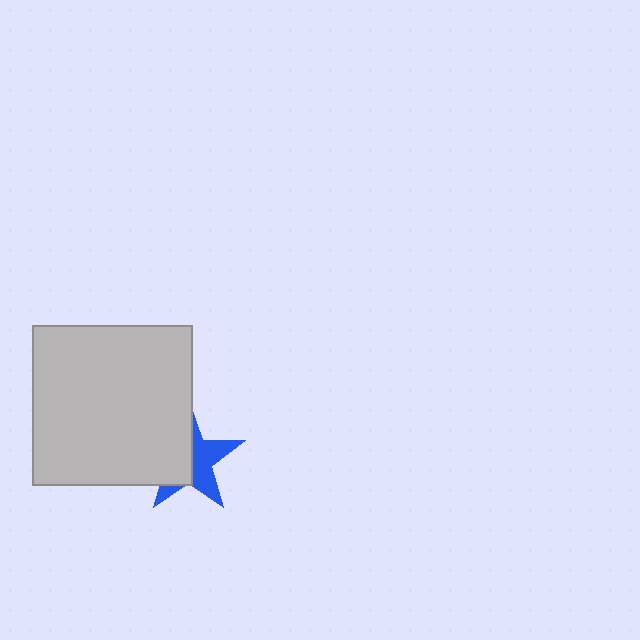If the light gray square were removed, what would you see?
You would see the complete blue star.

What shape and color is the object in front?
The object in front is a light gray square.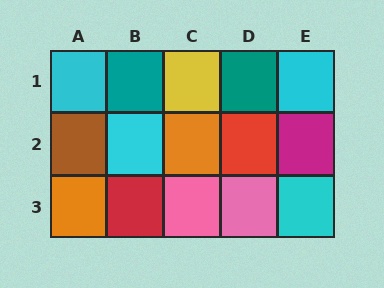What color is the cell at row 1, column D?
Teal.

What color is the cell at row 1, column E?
Cyan.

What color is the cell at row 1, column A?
Cyan.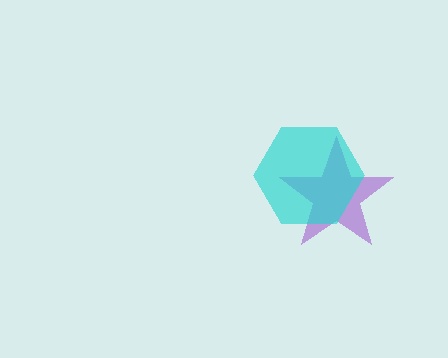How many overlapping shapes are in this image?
There are 2 overlapping shapes in the image.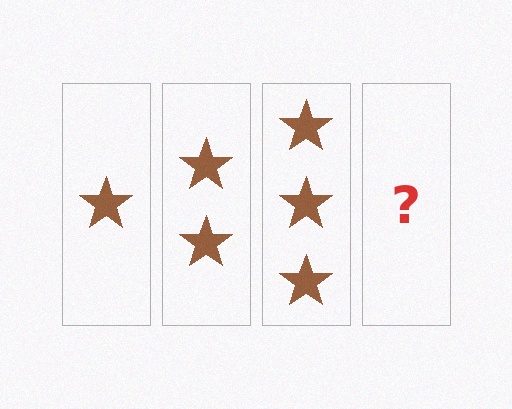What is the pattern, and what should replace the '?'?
The pattern is that each step adds one more star. The '?' should be 4 stars.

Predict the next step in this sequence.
The next step is 4 stars.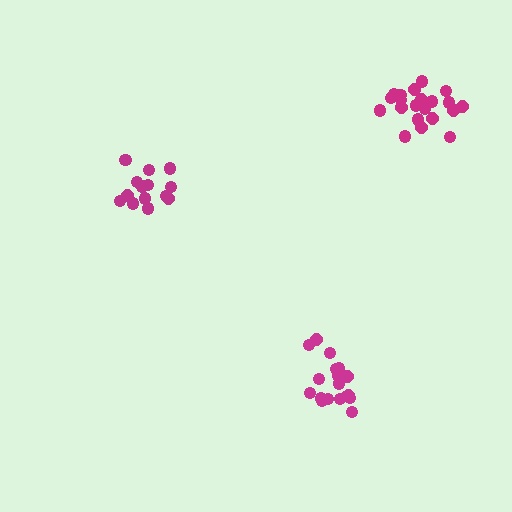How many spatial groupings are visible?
There are 3 spatial groupings.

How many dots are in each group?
Group 1: 19 dots, Group 2: 21 dots, Group 3: 15 dots (55 total).